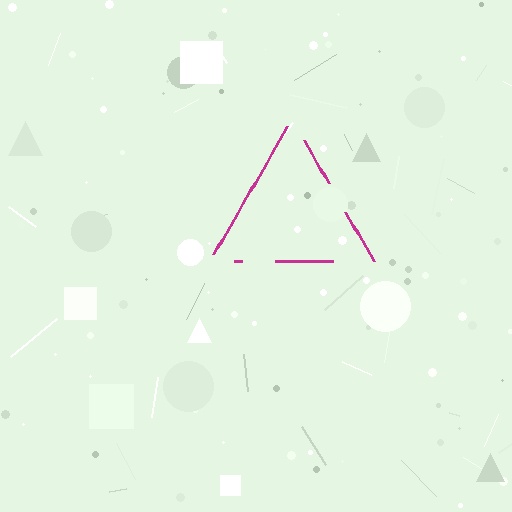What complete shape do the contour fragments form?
The contour fragments form a triangle.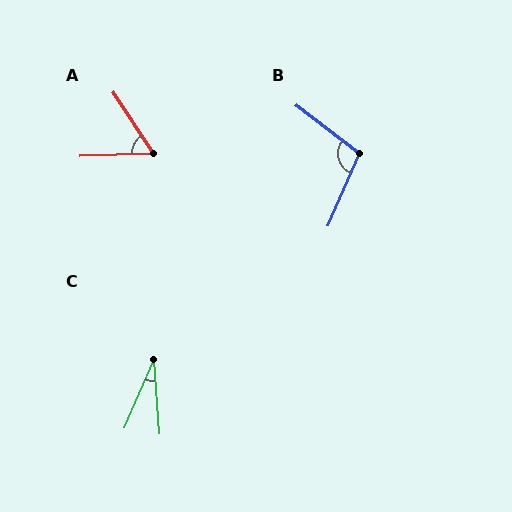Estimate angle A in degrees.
Approximately 58 degrees.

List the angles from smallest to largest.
C (28°), A (58°), B (104°).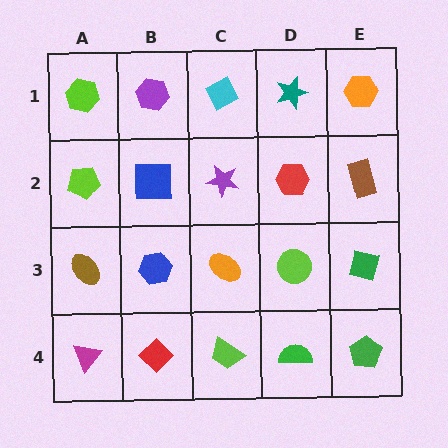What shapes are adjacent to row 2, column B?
A purple hexagon (row 1, column B), a blue hexagon (row 3, column B), a lime pentagon (row 2, column A), a purple star (row 2, column C).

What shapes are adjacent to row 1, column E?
A brown rectangle (row 2, column E), a teal star (row 1, column D).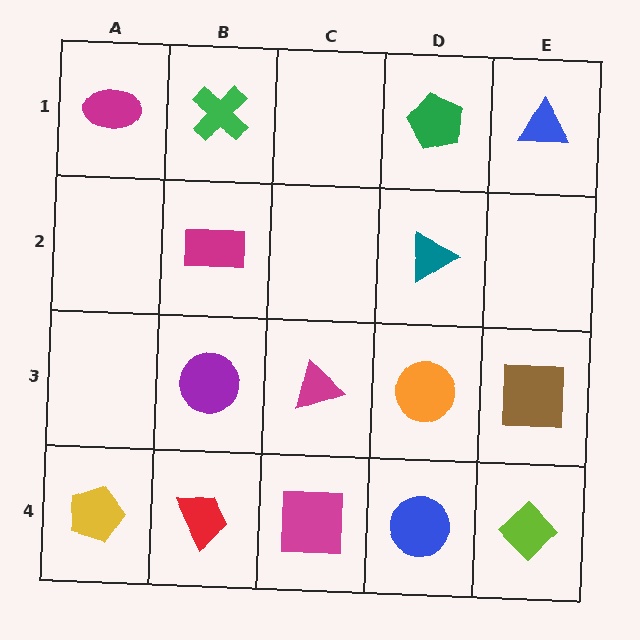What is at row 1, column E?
A blue triangle.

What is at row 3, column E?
A brown square.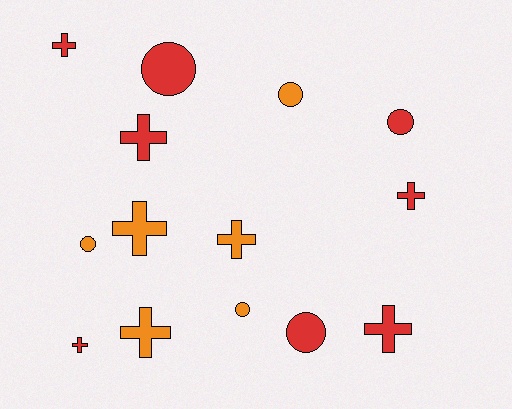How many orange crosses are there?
There are 3 orange crosses.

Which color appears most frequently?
Red, with 8 objects.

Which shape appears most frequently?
Cross, with 8 objects.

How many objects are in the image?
There are 14 objects.